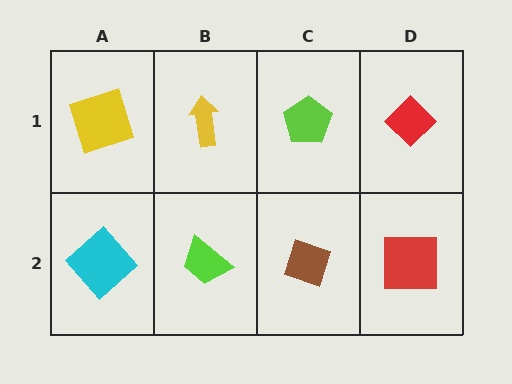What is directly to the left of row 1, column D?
A lime pentagon.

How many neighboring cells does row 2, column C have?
3.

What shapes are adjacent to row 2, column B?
A yellow arrow (row 1, column B), a cyan diamond (row 2, column A), a brown diamond (row 2, column C).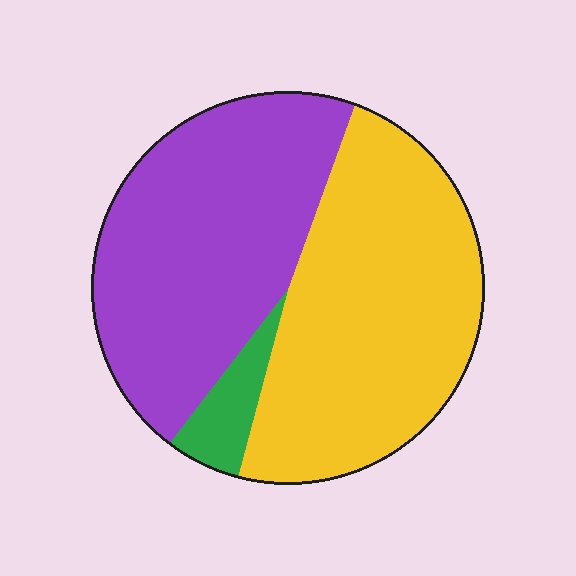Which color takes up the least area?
Green, at roughly 5%.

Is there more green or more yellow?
Yellow.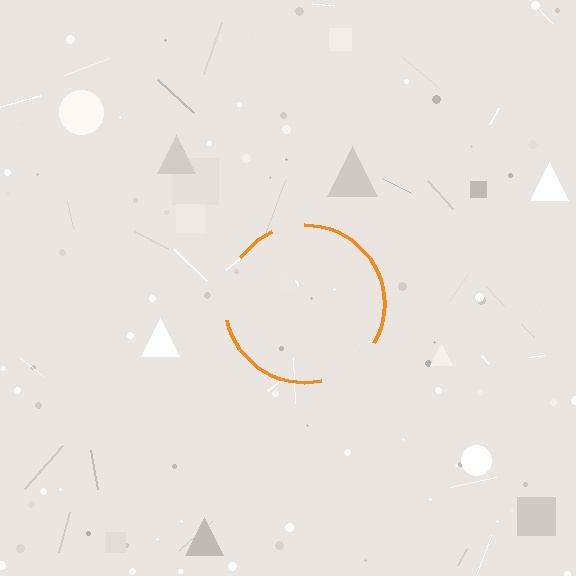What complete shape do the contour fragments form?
The contour fragments form a circle.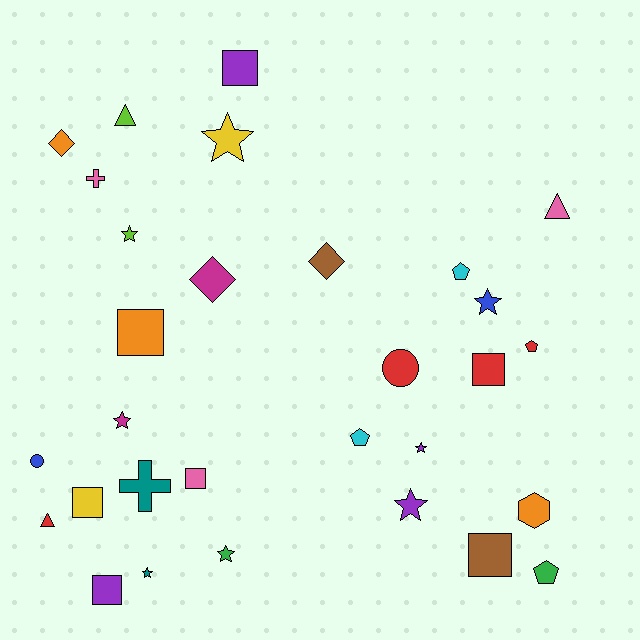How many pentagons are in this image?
There are 4 pentagons.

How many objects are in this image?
There are 30 objects.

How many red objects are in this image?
There are 4 red objects.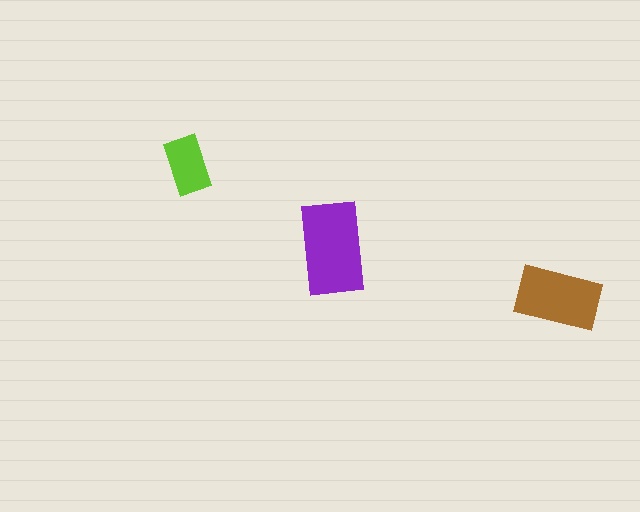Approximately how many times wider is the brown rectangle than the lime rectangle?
About 1.5 times wider.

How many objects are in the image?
There are 3 objects in the image.